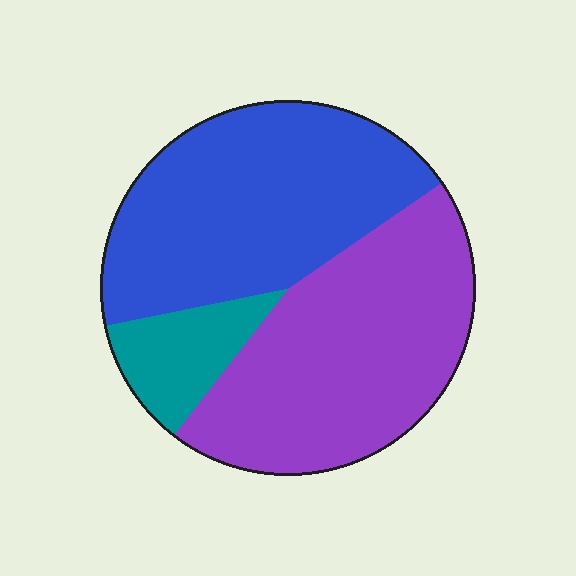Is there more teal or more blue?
Blue.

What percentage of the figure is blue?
Blue takes up about two fifths (2/5) of the figure.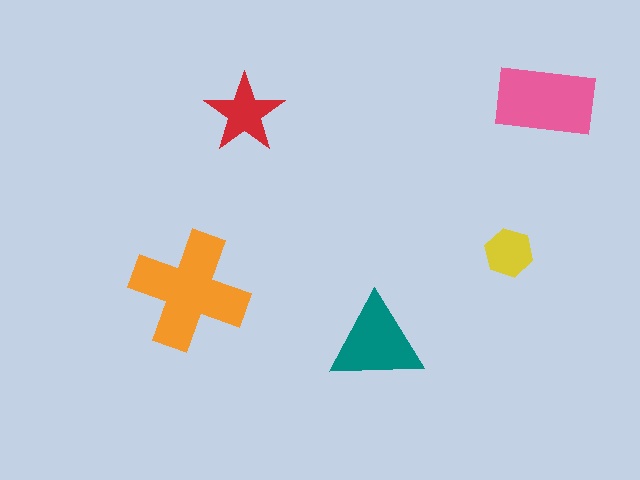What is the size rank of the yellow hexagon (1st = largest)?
5th.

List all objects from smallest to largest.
The yellow hexagon, the red star, the teal triangle, the pink rectangle, the orange cross.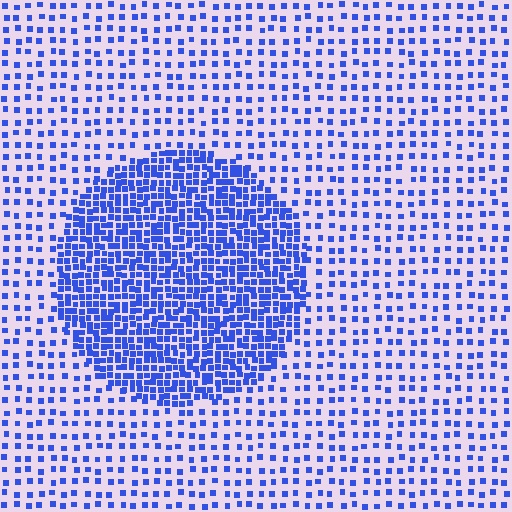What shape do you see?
I see a circle.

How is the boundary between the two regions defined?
The boundary is defined by a change in element density (approximately 2.6x ratio). All elements are the same color, size, and shape.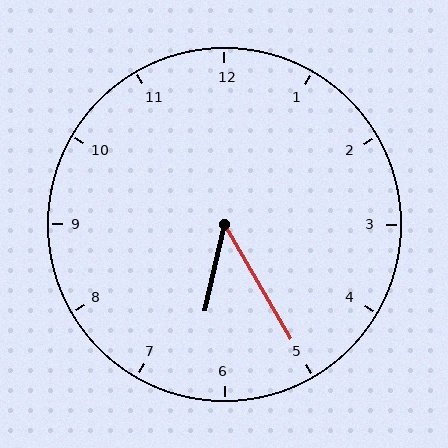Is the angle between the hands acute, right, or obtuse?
It is acute.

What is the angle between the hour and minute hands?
Approximately 42 degrees.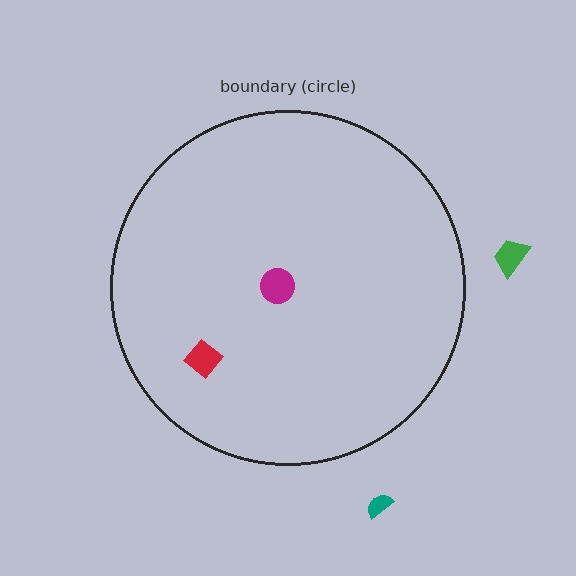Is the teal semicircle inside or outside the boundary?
Outside.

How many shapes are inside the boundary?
2 inside, 2 outside.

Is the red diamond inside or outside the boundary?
Inside.